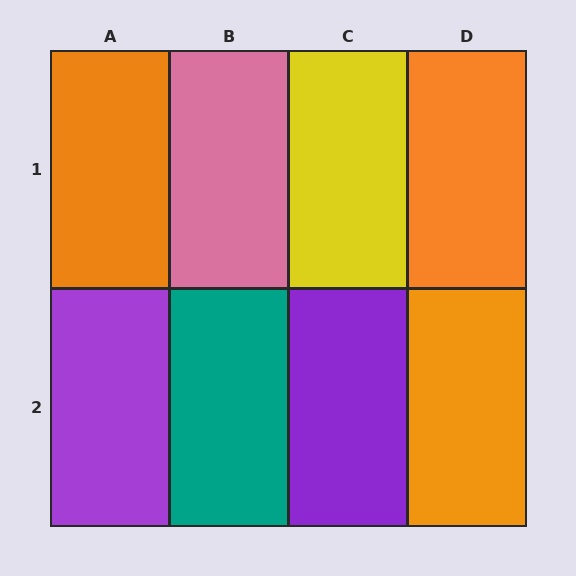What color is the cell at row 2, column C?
Purple.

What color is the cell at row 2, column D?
Orange.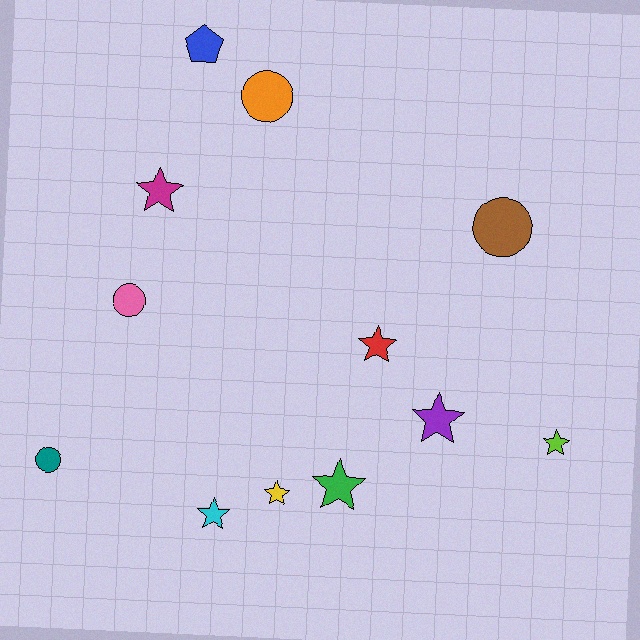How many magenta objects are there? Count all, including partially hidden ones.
There is 1 magenta object.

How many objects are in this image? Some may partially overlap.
There are 12 objects.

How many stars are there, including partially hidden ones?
There are 7 stars.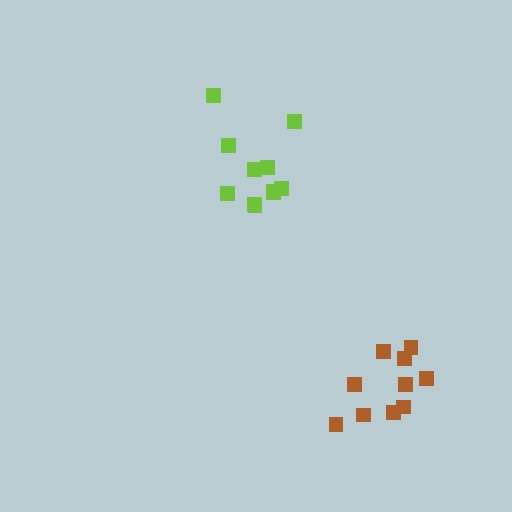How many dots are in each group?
Group 1: 11 dots, Group 2: 10 dots (21 total).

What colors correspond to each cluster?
The clusters are colored: lime, brown.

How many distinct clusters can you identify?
There are 2 distinct clusters.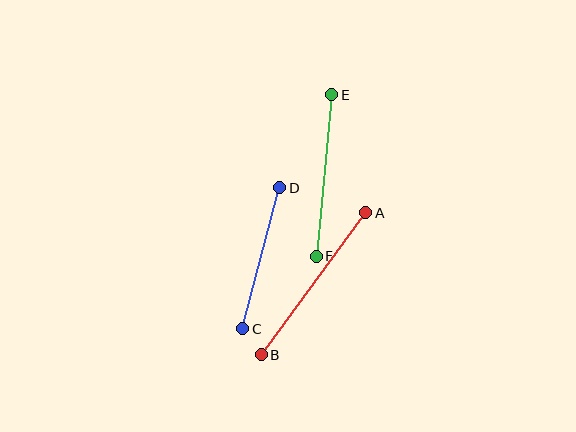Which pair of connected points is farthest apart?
Points A and B are farthest apart.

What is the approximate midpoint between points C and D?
The midpoint is at approximately (261, 258) pixels.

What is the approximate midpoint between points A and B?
The midpoint is at approximately (314, 284) pixels.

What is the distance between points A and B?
The distance is approximately 176 pixels.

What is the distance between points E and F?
The distance is approximately 163 pixels.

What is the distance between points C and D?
The distance is approximately 146 pixels.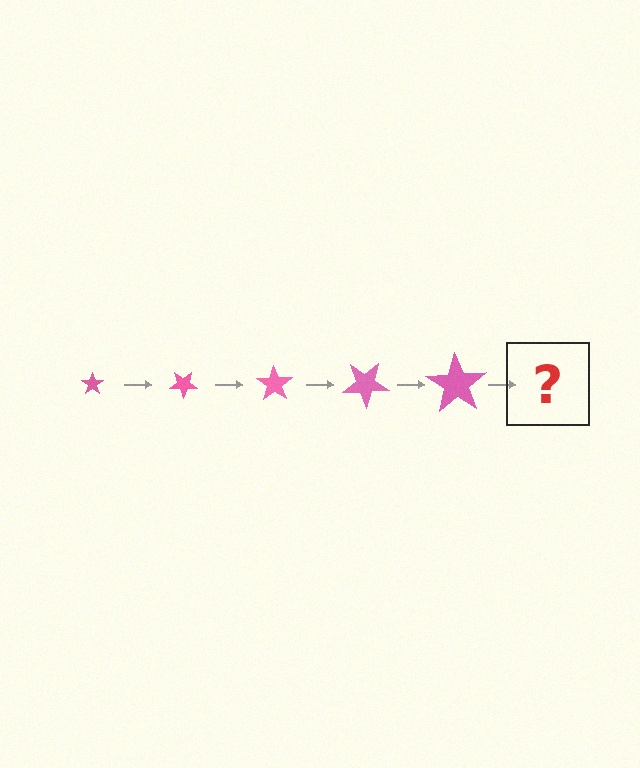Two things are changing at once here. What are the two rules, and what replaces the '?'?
The two rules are that the star grows larger each step and it rotates 35 degrees each step. The '?' should be a star, larger than the previous one and rotated 175 degrees from the start.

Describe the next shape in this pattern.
It should be a star, larger than the previous one and rotated 175 degrees from the start.